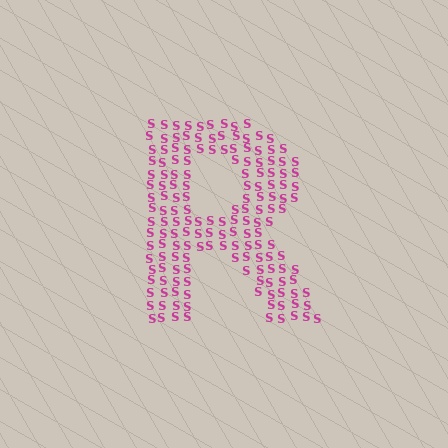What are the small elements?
The small elements are letter S's.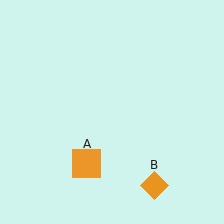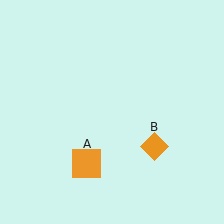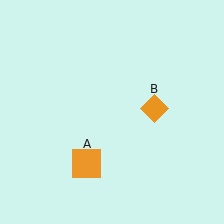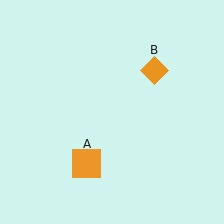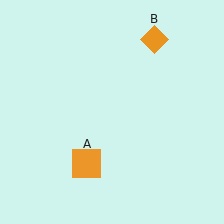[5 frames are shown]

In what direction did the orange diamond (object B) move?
The orange diamond (object B) moved up.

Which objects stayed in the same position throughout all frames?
Orange square (object A) remained stationary.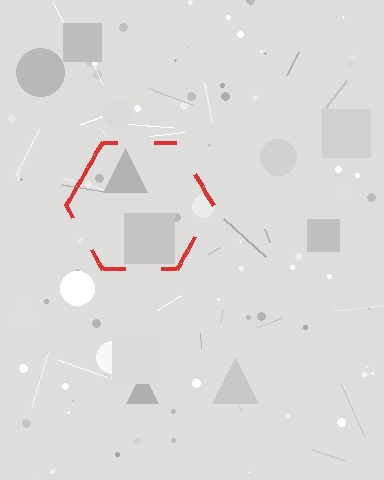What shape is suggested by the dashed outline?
The dashed outline suggests a hexagon.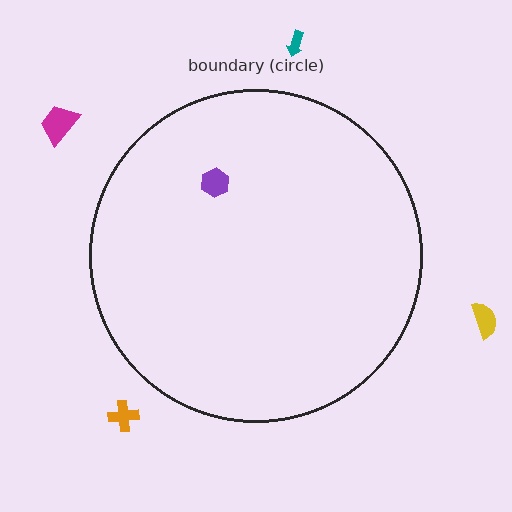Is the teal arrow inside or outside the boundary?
Outside.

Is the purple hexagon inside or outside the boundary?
Inside.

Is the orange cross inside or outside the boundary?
Outside.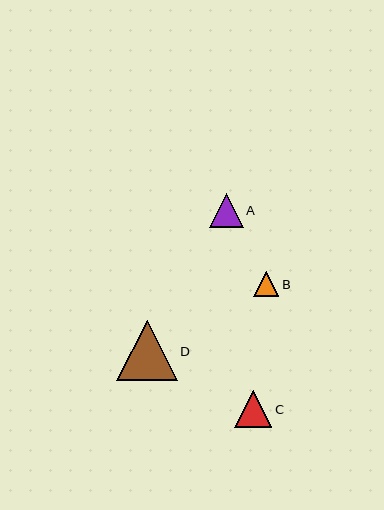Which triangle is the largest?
Triangle D is the largest with a size of approximately 61 pixels.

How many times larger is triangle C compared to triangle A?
Triangle C is approximately 1.1 times the size of triangle A.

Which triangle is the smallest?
Triangle B is the smallest with a size of approximately 25 pixels.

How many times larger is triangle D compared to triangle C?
Triangle D is approximately 1.7 times the size of triangle C.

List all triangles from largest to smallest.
From largest to smallest: D, C, A, B.